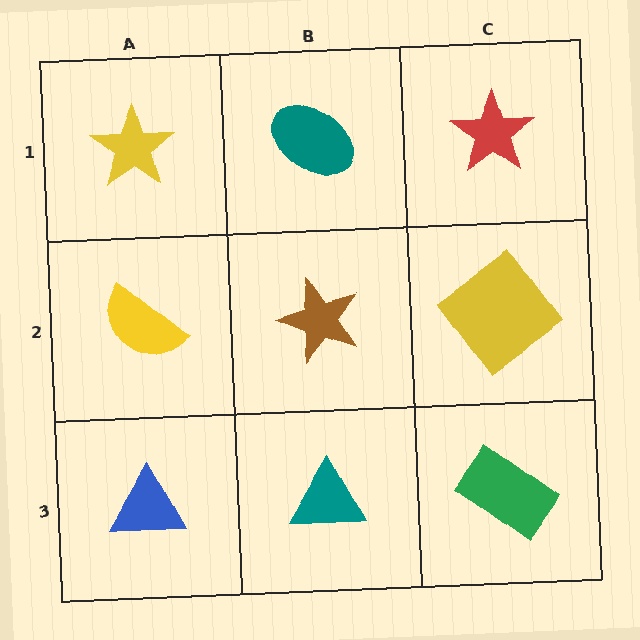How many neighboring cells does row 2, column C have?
3.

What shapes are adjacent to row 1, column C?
A yellow diamond (row 2, column C), a teal ellipse (row 1, column B).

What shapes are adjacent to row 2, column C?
A red star (row 1, column C), a green rectangle (row 3, column C), a brown star (row 2, column B).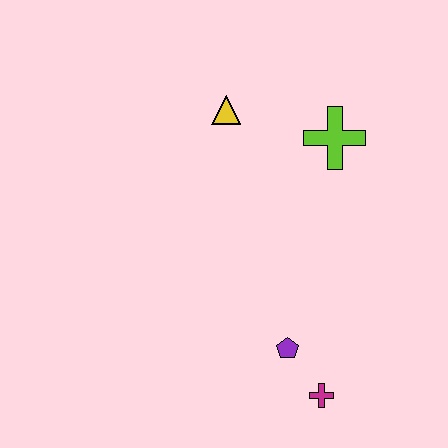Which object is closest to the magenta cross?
The purple pentagon is closest to the magenta cross.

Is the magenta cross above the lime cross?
No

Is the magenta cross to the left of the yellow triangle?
No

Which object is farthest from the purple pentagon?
The yellow triangle is farthest from the purple pentagon.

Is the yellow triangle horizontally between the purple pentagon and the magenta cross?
No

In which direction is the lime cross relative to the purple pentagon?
The lime cross is above the purple pentagon.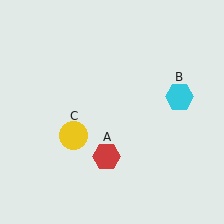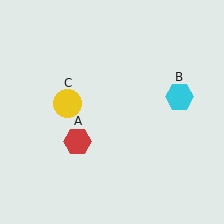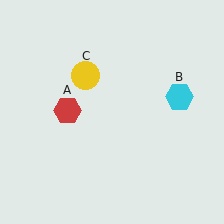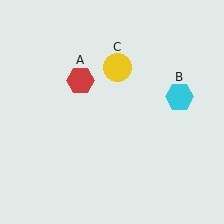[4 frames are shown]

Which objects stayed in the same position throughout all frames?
Cyan hexagon (object B) remained stationary.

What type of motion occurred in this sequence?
The red hexagon (object A), yellow circle (object C) rotated clockwise around the center of the scene.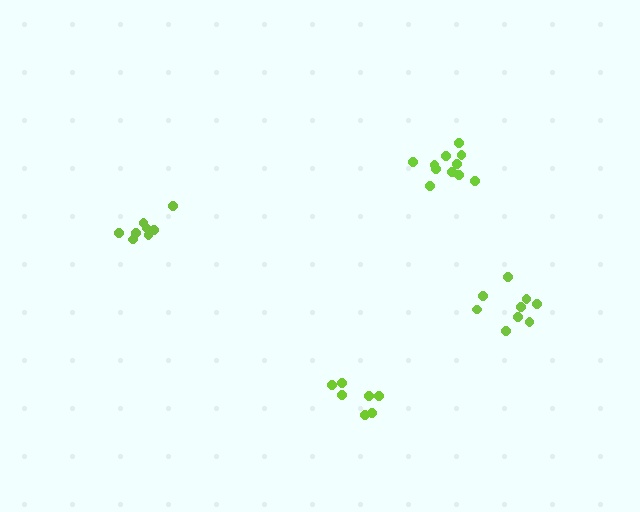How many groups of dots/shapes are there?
There are 4 groups.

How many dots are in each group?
Group 1: 11 dots, Group 2: 8 dots, Group 3: 7 dots, Group 4: 9 dots (35 total).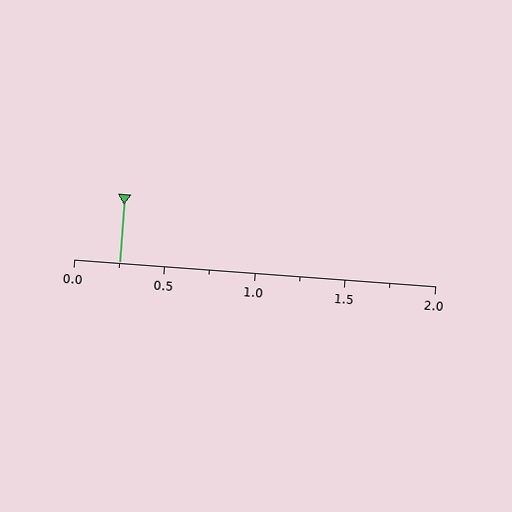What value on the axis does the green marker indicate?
The marker indicates approximately 0.25.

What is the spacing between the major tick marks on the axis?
The major ticks are spaced 0.5 apart.